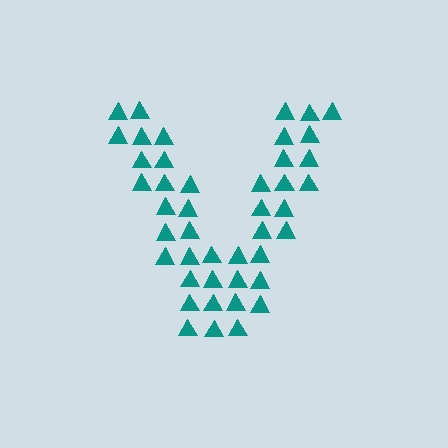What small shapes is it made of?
It is made of small triangles.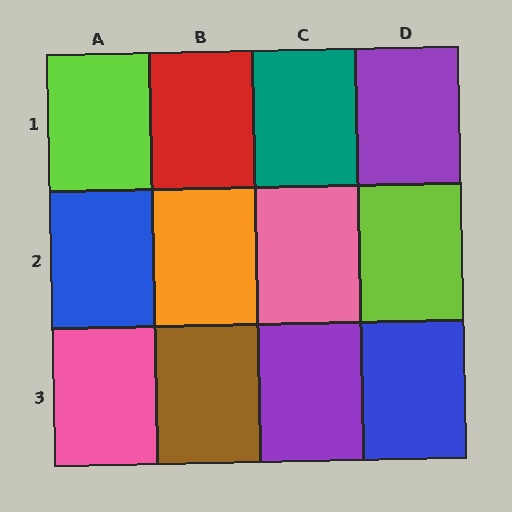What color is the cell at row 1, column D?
Purple.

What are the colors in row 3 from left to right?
Pink, brown, purple, blue.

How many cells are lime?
2 cells are lime.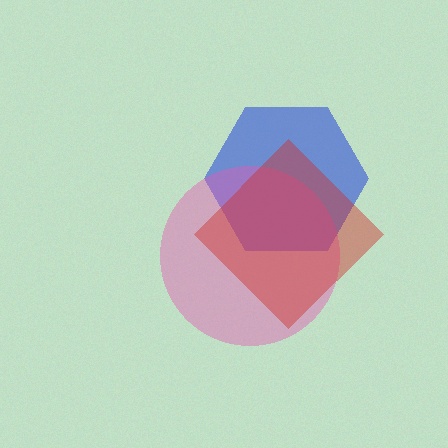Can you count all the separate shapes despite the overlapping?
Yes, there are 3 separate shapes.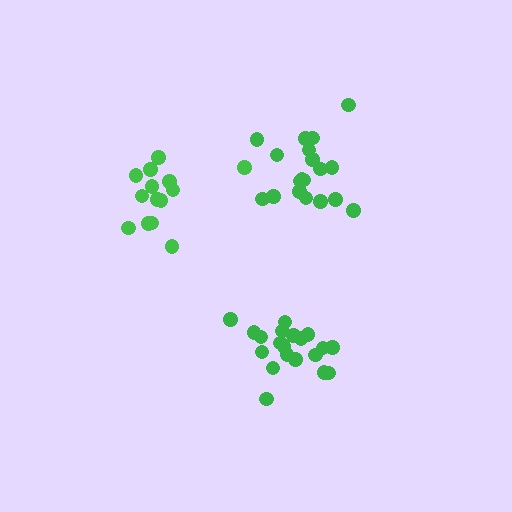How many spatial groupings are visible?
There are 3 spatial groupings.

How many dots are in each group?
Group 1: 20 dots, Group 2: 19 dots, Group 3: 14 dots (53 total).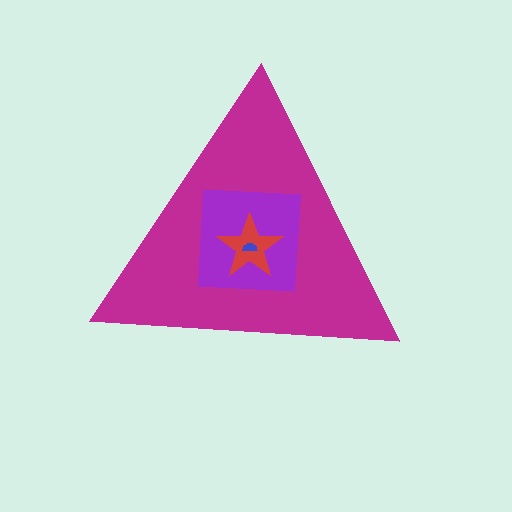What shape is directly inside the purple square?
The red star.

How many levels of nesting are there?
4.